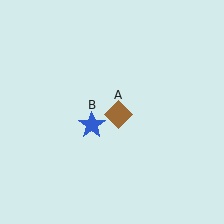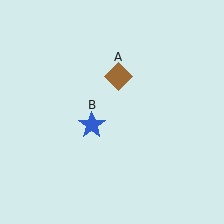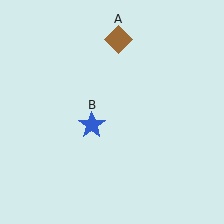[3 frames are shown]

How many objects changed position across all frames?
1 object changed position: brown diamond (object A).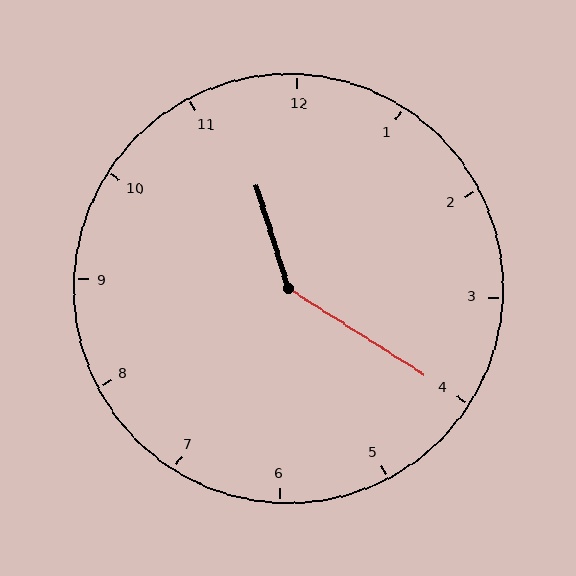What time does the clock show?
11:20.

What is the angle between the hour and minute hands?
Approximately 140 degrees.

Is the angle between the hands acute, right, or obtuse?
It is obtuse.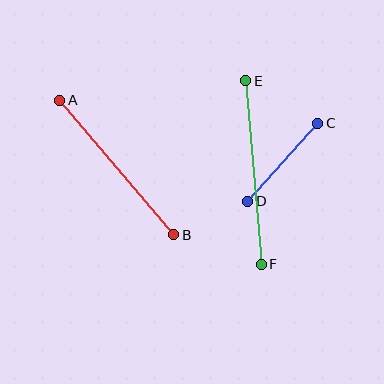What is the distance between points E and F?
The distance is approximately 184 pixels.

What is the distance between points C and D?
The distance is approximately 105 pixels.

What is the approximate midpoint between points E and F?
The midpoint is at approximately (254, 172) pixels.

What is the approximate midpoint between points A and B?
The midpoint is at approximately (117, 168) pixels.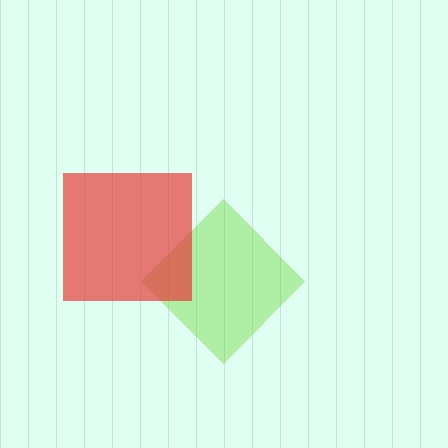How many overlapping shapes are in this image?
There are 2 overlapping shapes in the image.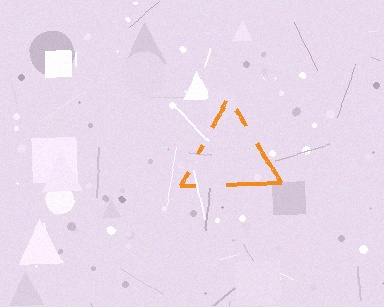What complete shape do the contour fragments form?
The contour fragments form a triangle.